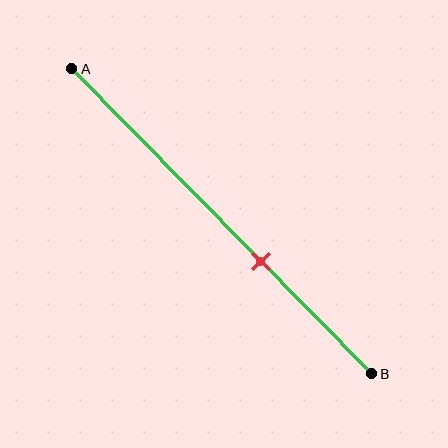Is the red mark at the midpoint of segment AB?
No, the mark is at about 65% from A, not at the 50% midpoint.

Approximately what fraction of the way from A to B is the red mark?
The red mark is approximately 65% of the way from A to B.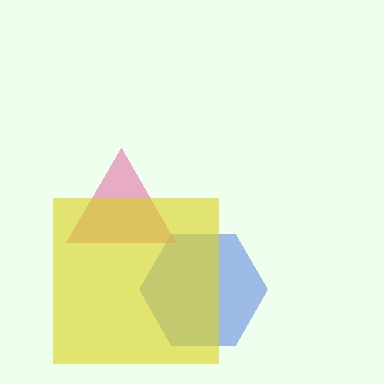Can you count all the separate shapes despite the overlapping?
Yes, there are 3 separate shapes.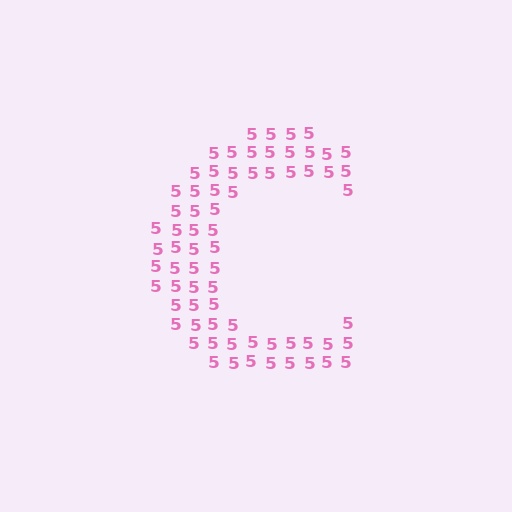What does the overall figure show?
The overall figure shows the letter C.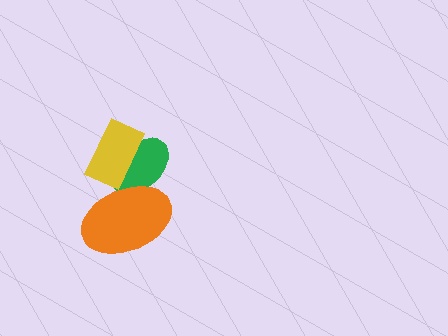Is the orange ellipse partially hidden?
No, no other shape covers it.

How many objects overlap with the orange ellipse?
2 objects overlap with the orange ellipse.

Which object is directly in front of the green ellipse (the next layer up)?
The yellow rectangle is directly in front of the green ellipse.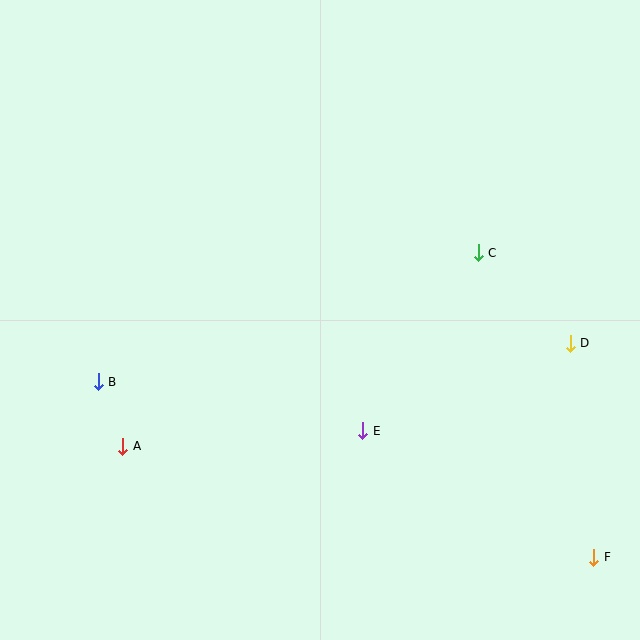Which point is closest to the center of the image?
Point E at (363, 431) is closest to the center.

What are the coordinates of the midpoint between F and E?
The midpoint between F and E is at (478, 494).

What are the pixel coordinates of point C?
Point C is at (478, 253).